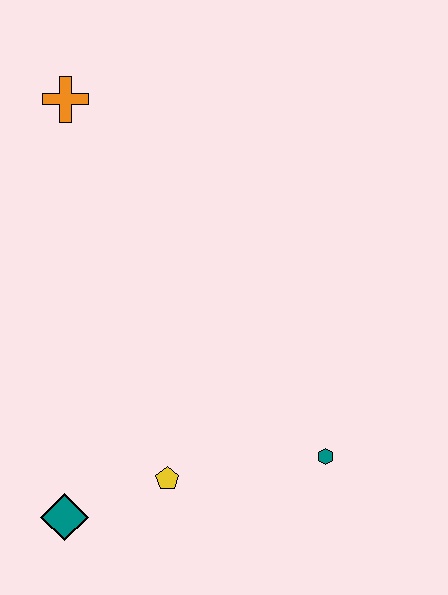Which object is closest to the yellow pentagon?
The teal diamond is closest to the yellow pentagon.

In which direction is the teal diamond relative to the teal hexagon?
The teal diamond is to the left of the teal hexagon.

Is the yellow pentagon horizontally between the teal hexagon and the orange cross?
Yes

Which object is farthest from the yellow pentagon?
The orange cross is farthest from the yellow pentagon.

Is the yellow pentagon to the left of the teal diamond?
No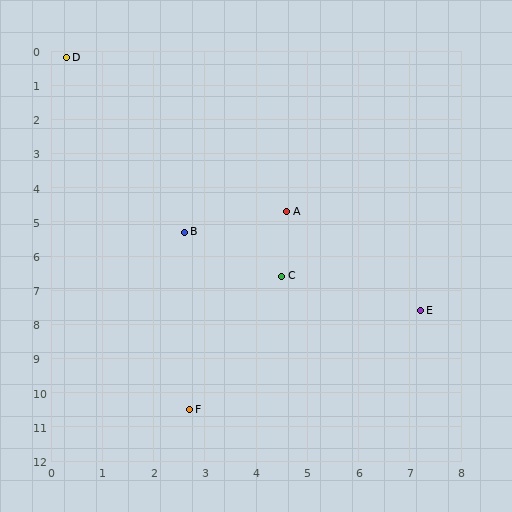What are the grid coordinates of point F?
Point F is at approximately (2.7, 10.5).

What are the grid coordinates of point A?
Point A is at approximately (4.6, 4.7).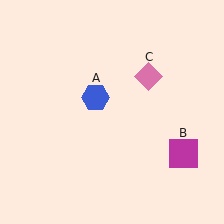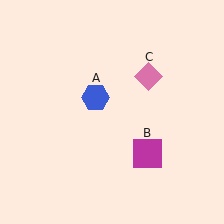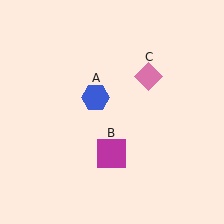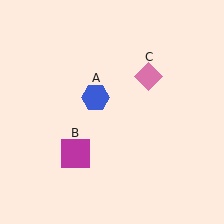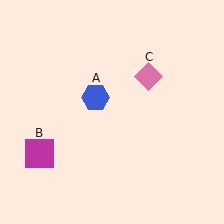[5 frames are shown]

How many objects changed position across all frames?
1 object changed position: magenta square (object B).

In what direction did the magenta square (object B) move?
The magenta square (object B) moved left.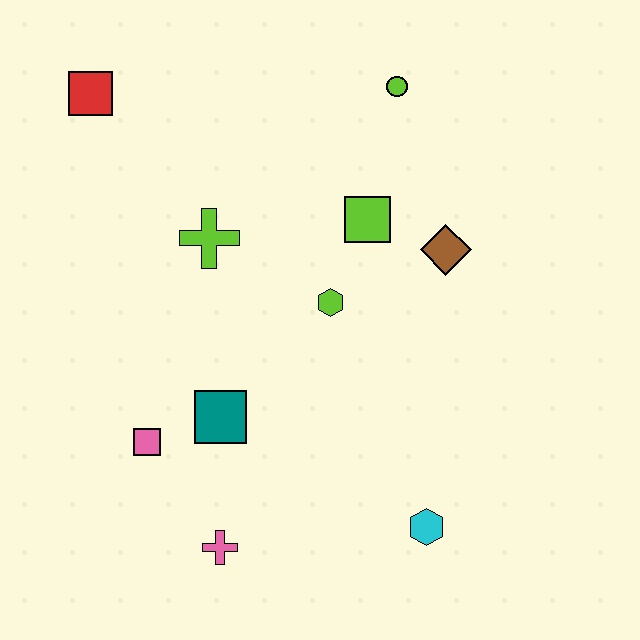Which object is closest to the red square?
The lime cross is closest to the red square.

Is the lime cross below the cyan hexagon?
No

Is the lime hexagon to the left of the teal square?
No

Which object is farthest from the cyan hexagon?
The red square is farthest from the cyan hexagon.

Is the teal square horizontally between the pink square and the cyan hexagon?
Yes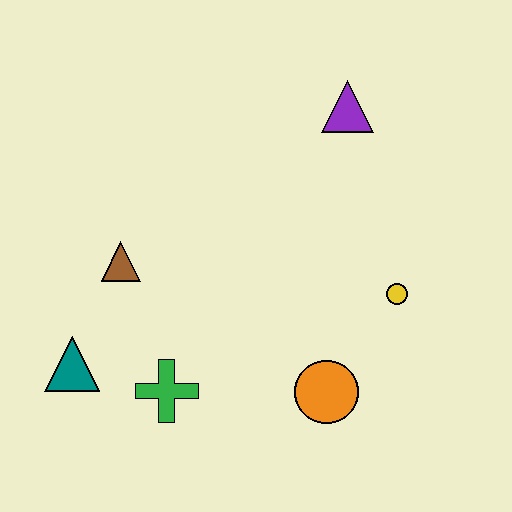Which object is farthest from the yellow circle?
The teal triangle is farthest from the yellow circle.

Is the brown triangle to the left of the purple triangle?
Yes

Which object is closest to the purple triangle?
The yellow circle is closest to the purple triangle.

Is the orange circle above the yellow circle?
No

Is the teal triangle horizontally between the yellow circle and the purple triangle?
No